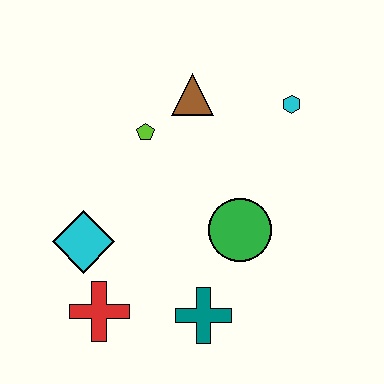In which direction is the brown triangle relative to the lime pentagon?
The brown triangle is to the right of the lime pentagon.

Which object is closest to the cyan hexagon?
The brown triangle is closest to the cyan hexagon.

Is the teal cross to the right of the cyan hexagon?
No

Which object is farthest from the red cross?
The cyan hexagon is farthest from the red cross.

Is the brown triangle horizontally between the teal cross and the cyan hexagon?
No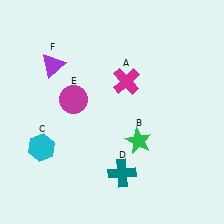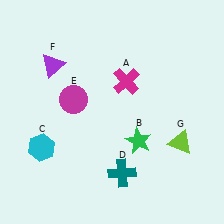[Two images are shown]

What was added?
A lime triangle (G) was added in Image 2.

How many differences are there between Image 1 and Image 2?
There is 1 difference between the two images.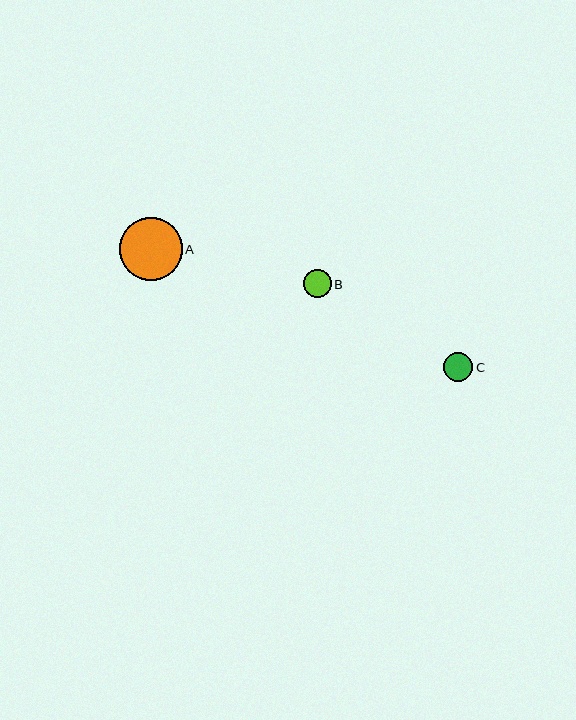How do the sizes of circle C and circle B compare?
Circle C and circle B are approximately the same size.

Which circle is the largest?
Circle A is the largest with a size of approximately 63 pixels.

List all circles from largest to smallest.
From largest to smallest: A, C, B.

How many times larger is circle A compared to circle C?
Circle A is approximately 2.2 times the size of circle C.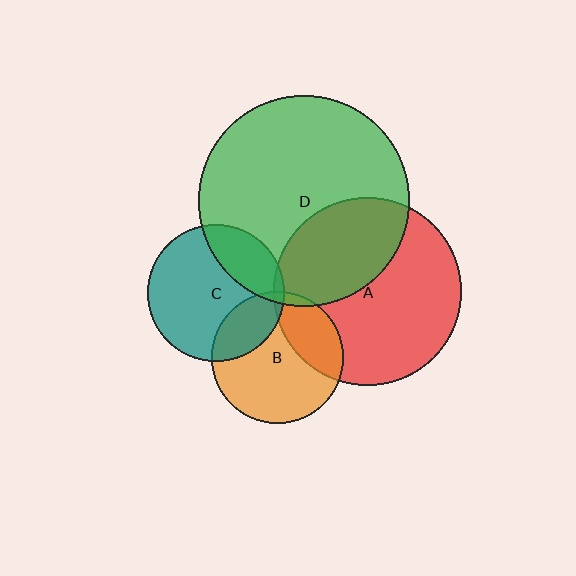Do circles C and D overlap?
Yes.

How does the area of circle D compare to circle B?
Approximately 2.6 times.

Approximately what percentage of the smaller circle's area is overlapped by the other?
Approximately 25%.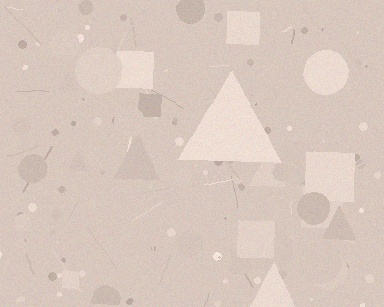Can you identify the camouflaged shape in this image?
The camouflaged shape is a triangle.